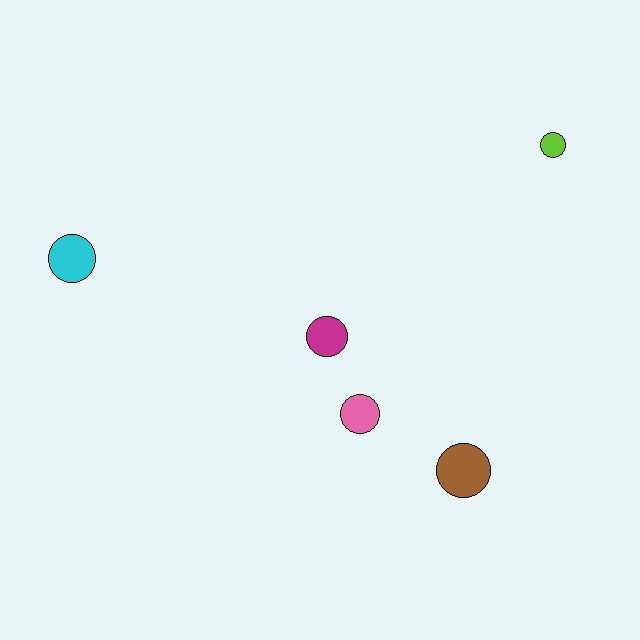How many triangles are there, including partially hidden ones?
There are no triangles.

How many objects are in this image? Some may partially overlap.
There are 5 objects.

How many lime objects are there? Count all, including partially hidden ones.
There is 1 lime object.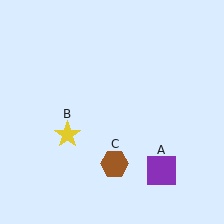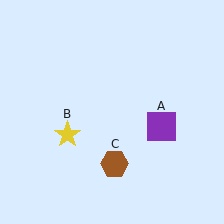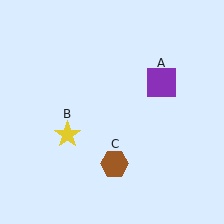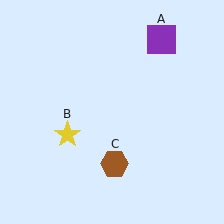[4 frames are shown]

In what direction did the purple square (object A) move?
The purple square (object A) moved up.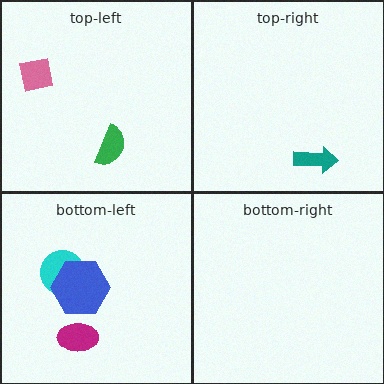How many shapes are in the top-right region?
1.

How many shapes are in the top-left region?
2.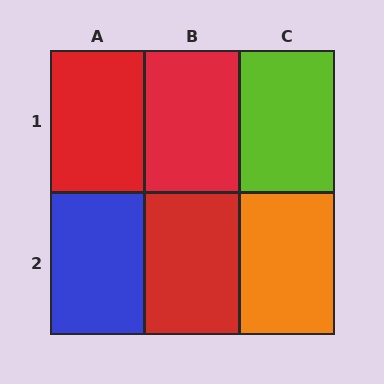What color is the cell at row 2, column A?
Blue.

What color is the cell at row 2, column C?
Orange.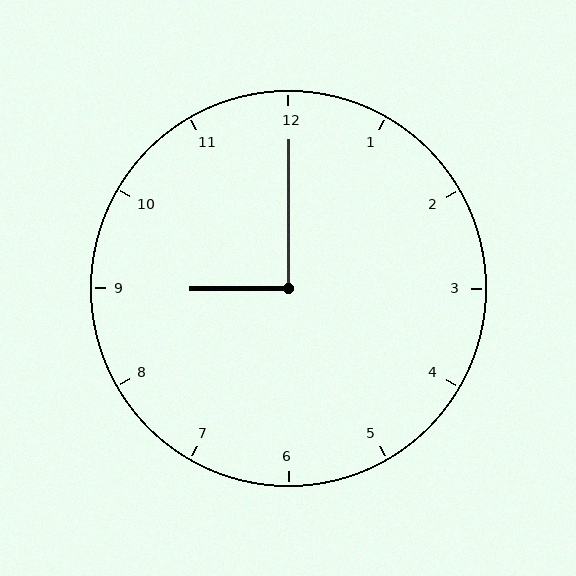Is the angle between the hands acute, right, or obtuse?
It is right.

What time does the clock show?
9:00.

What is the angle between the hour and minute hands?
Approximately 90 degrees.